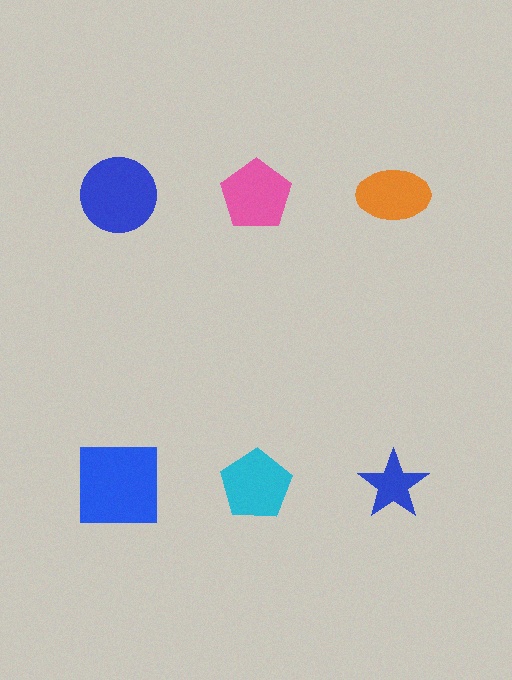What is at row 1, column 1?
A blue circle.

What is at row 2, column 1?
A blue square.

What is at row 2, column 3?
A blue star.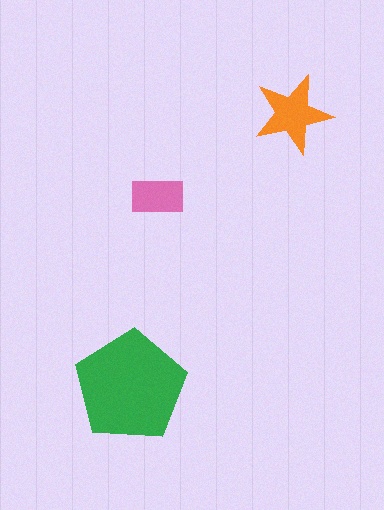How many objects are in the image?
There are 3 objects in the image.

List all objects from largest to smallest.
The green pentagon, the orange star, the pink rectangle.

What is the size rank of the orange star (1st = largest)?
2nd.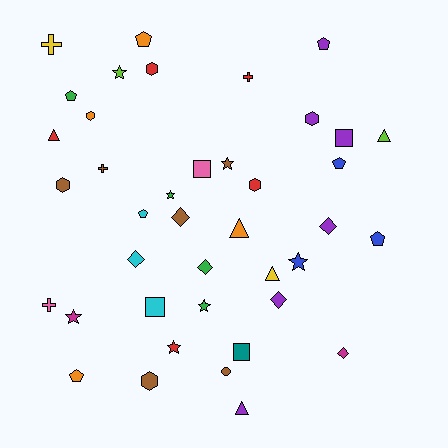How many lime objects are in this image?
There are 2 lime objects.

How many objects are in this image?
There are 40 objects.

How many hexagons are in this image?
There are 6 hexagons.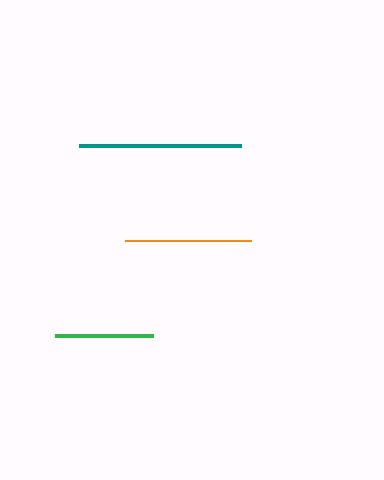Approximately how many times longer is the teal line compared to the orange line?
The teal line is approximately 1.3 times the length of the orange line.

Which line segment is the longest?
The teal line is the longest at approximately 162 pixels.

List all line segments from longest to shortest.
From longest to shortest: teal, orange, green.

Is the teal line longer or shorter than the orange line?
The teal line is longer than the orange line.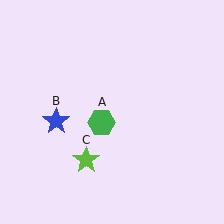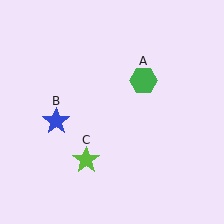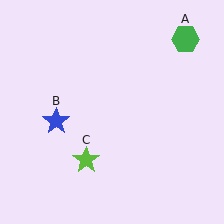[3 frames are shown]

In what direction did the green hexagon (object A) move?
The green hexagon (object A) moved up and to the right.